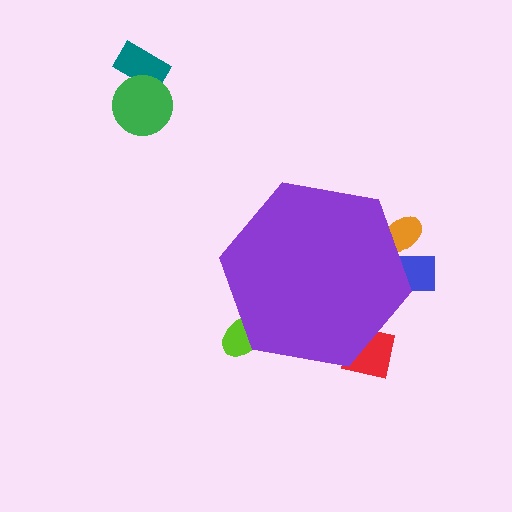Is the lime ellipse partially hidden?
Yes, the lime ellipse is partially hidden behind the purple hexagon.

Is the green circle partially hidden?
No, the green circle is fully visible.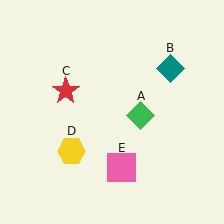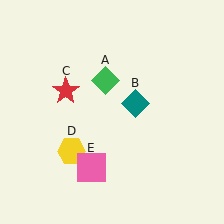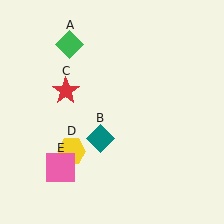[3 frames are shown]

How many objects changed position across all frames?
3 objects changed position: green diamond (object A), teal diamond (object B), pink square (object E).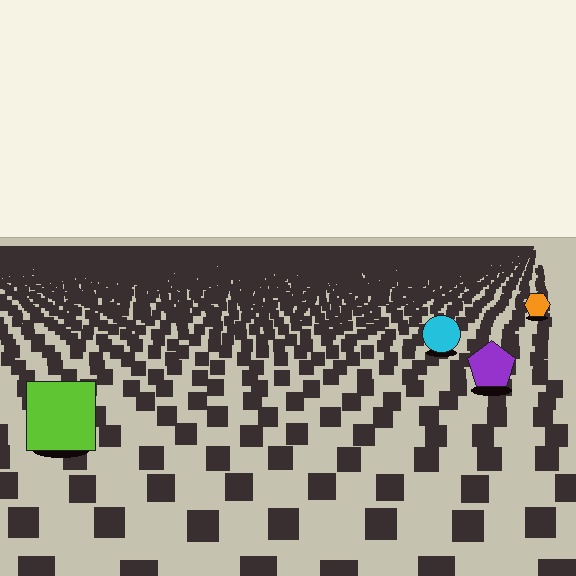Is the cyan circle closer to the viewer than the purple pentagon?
No. The purple pentagon is closer — you can tell from the texture gradient: the ground texture is coarser near it.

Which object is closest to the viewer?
The lime square is closest. The texture marks near it are larger and more spread out.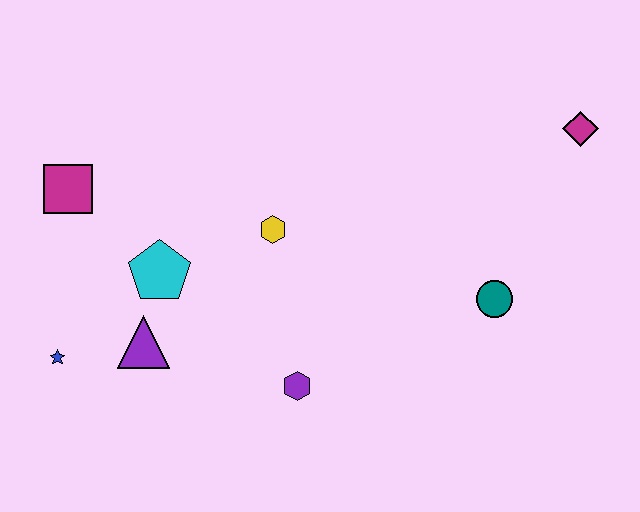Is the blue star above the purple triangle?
No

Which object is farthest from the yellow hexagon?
The magenta diamond is farthest from the yellow hexagon.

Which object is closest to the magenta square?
The cyan pentagon is closest to the magenta square.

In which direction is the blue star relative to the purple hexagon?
The blue star is to the left of the purple hexagon.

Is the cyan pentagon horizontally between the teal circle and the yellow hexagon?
No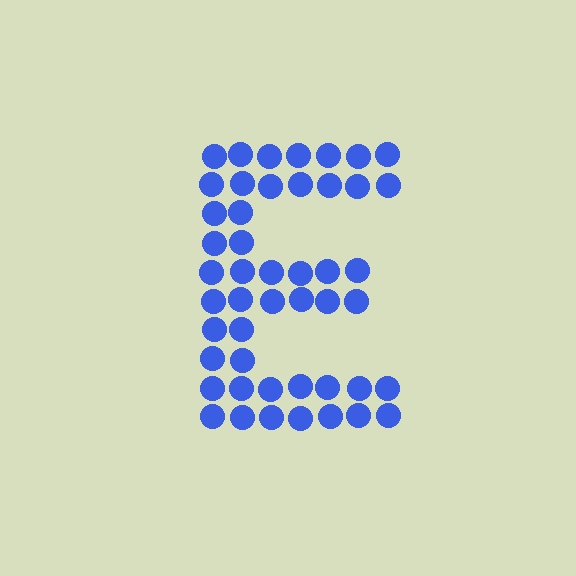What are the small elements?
The small elements are circles.